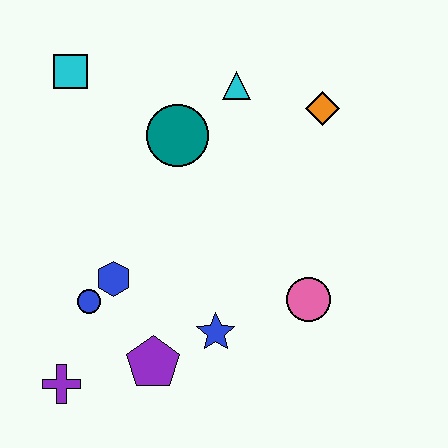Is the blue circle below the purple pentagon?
No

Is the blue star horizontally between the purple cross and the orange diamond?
Yes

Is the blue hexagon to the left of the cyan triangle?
Yes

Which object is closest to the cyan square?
The teal circle is closest to the cyan square.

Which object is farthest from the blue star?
The cyan square is farthest from the blue star.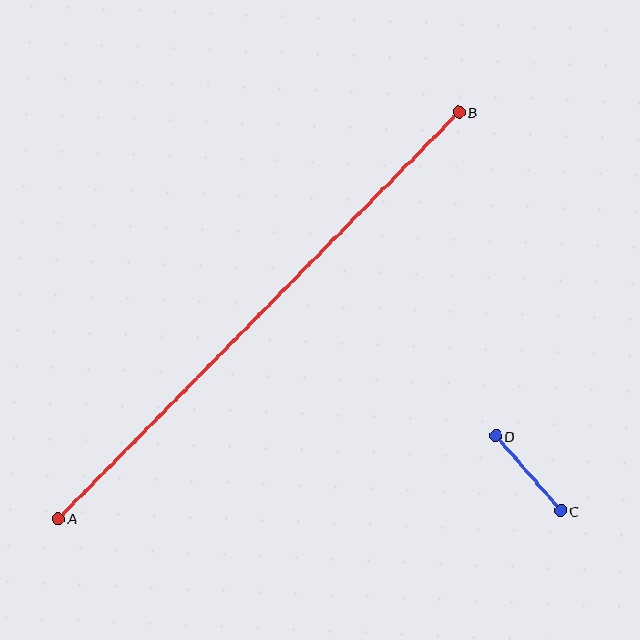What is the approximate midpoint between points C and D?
The midpoint is at approximately (528, 473) pixels.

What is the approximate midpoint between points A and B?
The midpoint is at approximately (259, 315) pixels.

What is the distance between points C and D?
The distance is approximately 99 pixels.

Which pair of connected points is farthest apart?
Points A and B are farthest apart.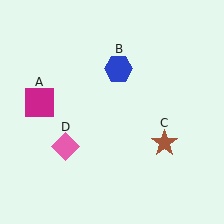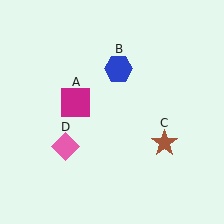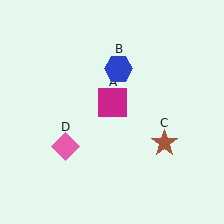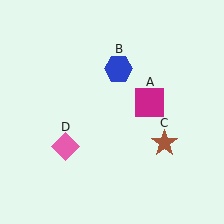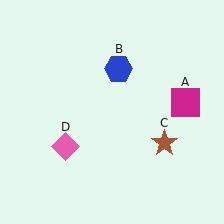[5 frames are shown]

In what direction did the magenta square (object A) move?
The magenta square (object A) moved right.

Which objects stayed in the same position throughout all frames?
Blue hexagon (object B) and brown star (object C) and pink diamond (object D) remained stationary.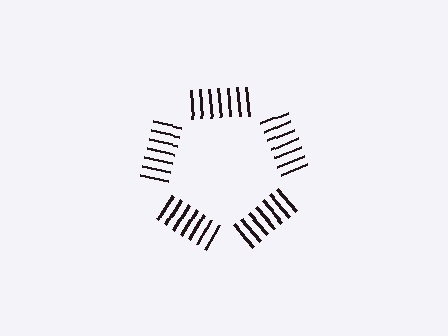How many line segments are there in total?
35 — 7 along each of the 5 edges.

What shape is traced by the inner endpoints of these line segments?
An illusory pentagon — the line segments terminate on its edges but no continuous stroke is drawn.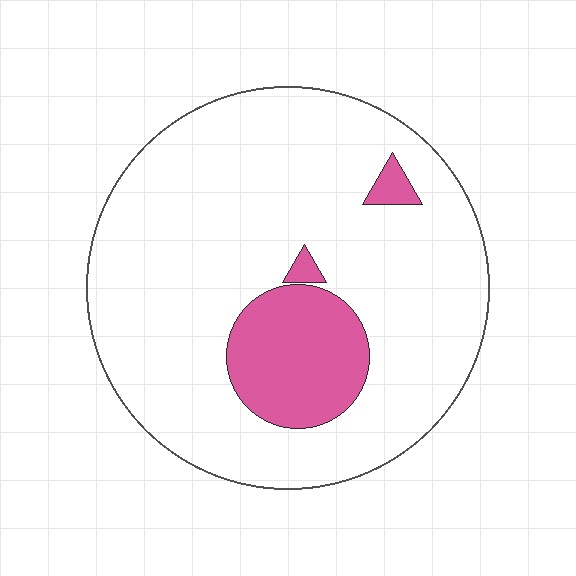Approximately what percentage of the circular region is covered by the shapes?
Approximately 15%.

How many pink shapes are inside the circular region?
3.